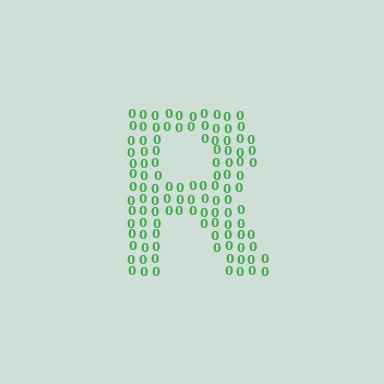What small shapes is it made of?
It is made of small digit 0's.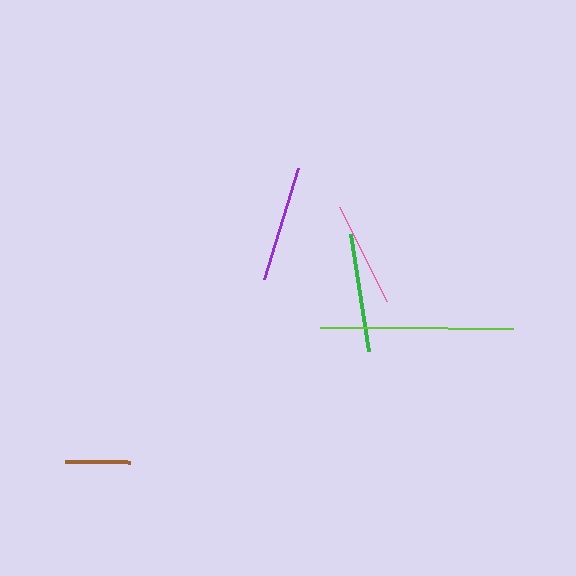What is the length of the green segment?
The green segment is approximately 119 pixels long.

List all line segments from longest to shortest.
From longest to shortest: lime, green, purple, pink, brown.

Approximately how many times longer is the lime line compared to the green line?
The lime line is approximately 1.6 times the length of the green line.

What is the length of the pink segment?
The pink segment is approximately 106 pixels long.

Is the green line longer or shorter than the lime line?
The lime line is longer than the green line.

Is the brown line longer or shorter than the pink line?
The pink line is longer than the brown line.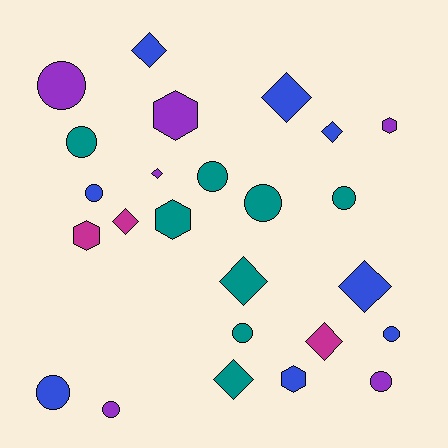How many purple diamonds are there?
There is 1 purple diamond.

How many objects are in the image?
There are 25 objects.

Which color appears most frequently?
Blue, with 8 objects.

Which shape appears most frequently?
Circle, with 11 objects.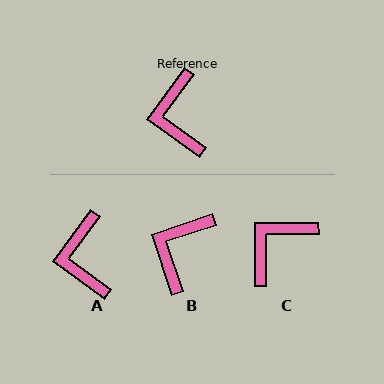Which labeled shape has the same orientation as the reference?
A.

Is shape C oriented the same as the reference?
No, it is off by about 54 degrees.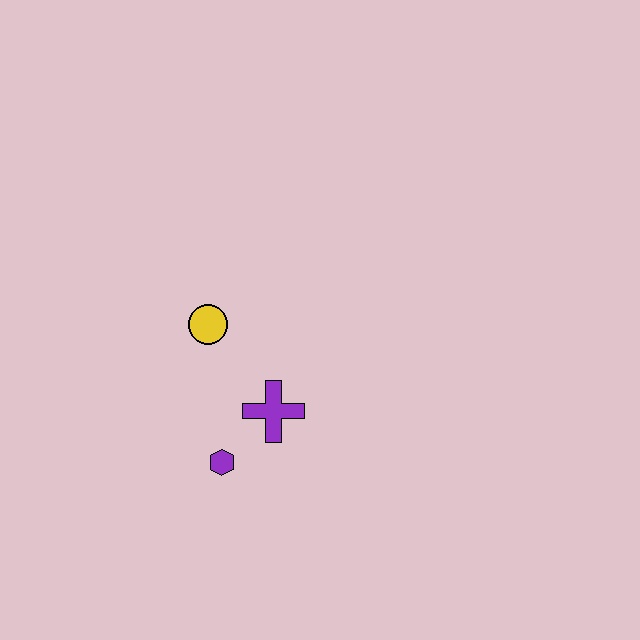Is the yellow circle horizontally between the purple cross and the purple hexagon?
No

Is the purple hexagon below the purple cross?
Yes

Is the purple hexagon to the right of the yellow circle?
Yes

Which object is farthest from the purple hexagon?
The yellow circle is farthest from the purple hexagon.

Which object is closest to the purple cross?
The purple hexagon is closest to the purple cross.